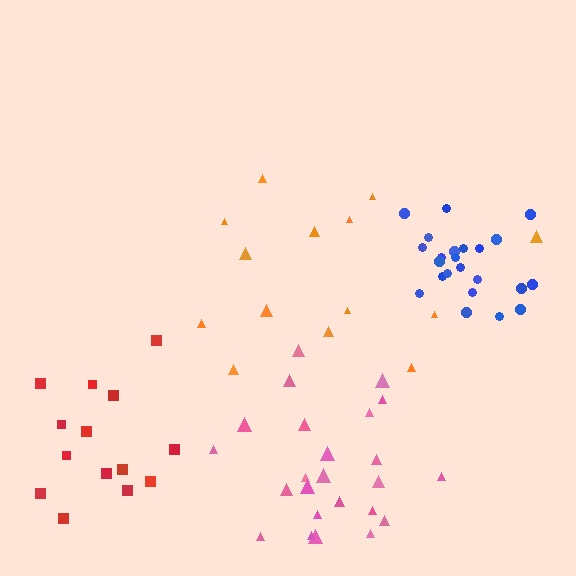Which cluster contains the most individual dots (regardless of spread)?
Pink (24).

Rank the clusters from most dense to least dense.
blue, pink, red, orange.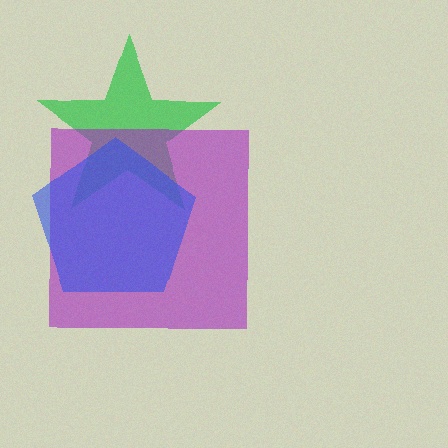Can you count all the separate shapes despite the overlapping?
Yes, there are 3 separate shapes.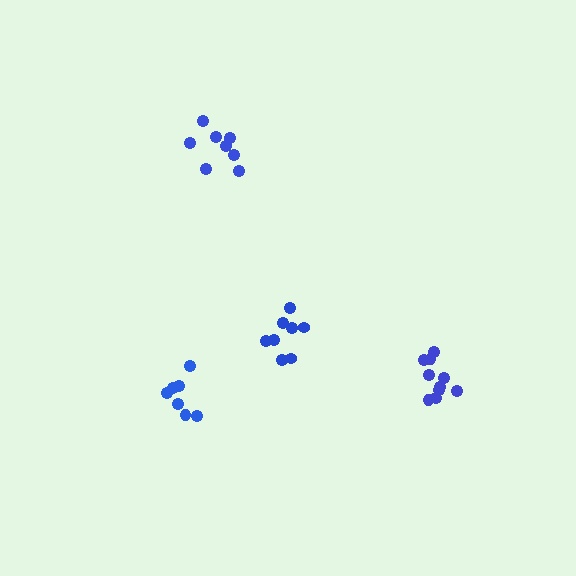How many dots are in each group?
Group 1: 8 dots, Group 2: 10 dots, Group 3: 8 dots, Group 4: 7 dots (33 total).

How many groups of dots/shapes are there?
There are 4 groups.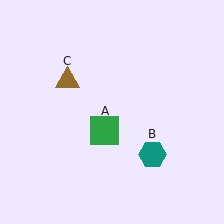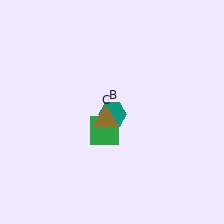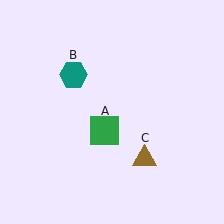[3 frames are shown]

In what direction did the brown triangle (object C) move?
The brown triangle (object C) moved down and to the right.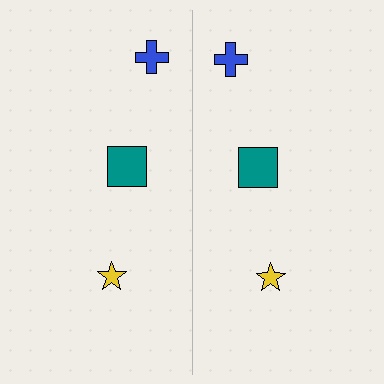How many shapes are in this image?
There are 6 shapes in this image.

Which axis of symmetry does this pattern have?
The pattern has a vertical axis of symmetry running through the center of the image.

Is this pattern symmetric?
Yes, this pattern has bilateral (reflection) symmetry.